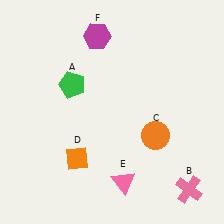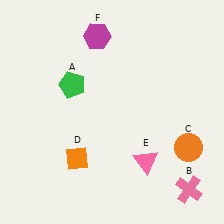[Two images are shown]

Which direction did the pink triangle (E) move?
The pink triangle (E) moved right.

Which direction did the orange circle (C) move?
The orange circle (C) moved right.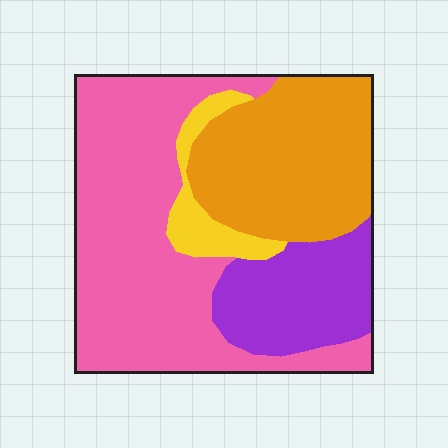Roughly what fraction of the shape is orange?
Orange takes up about one quarter (1/4) of the shape.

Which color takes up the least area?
Yellow, at roughly 5%.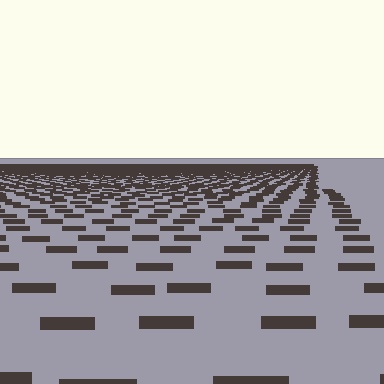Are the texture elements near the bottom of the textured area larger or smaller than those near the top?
Larger. Near the bottom, elements are closer to the viewer and appear at a bigger on-screen size.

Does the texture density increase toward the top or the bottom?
Density increases toward the top.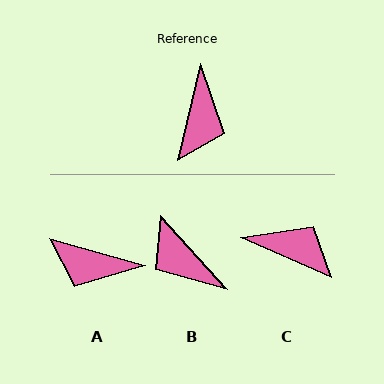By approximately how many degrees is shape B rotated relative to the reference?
Approximately 125 degrees clockwise.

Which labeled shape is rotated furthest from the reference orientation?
B, about 125 degrees away.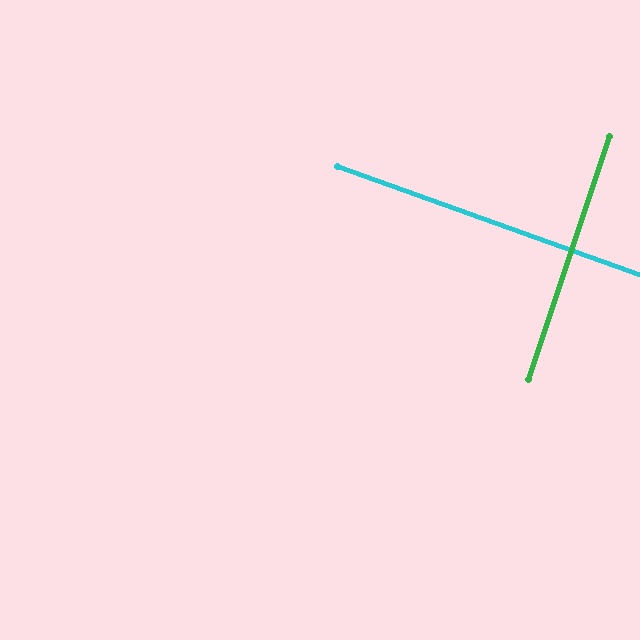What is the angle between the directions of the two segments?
Approximately 89 degrees.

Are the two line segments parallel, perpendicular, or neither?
Perpendicular — they meet at approximately 89°.